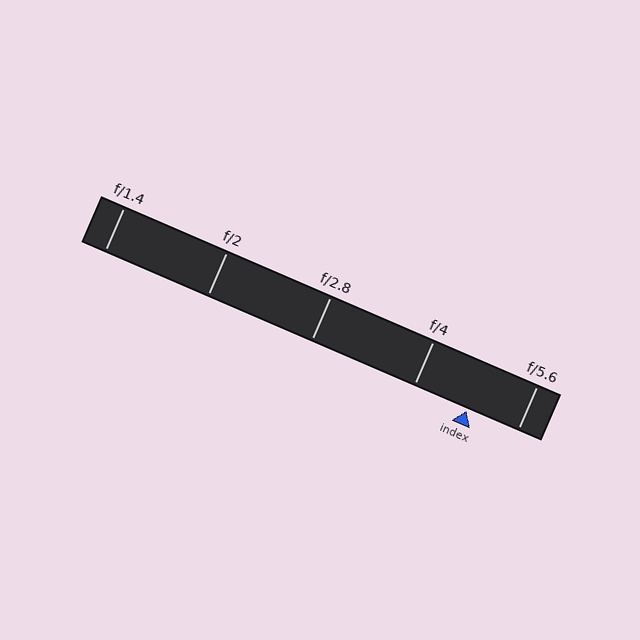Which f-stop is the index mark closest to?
The index mark is closest to f/5.6.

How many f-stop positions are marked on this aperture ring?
There are 5 f-stop positions marked.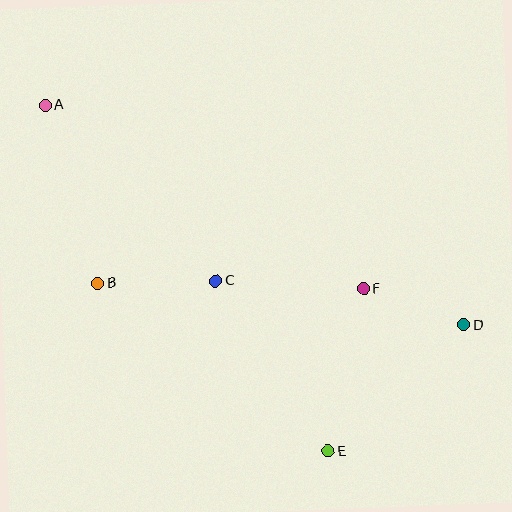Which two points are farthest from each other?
Points A and D are farthest from each other.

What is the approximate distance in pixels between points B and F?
The distance between B and F is approximately 266 pixels.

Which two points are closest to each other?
Points D and F are closest to each other.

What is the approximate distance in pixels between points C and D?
The distance between C and D is approximately 251 pixels.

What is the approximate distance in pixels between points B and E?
The distance between B and E is approximately 285 pixels.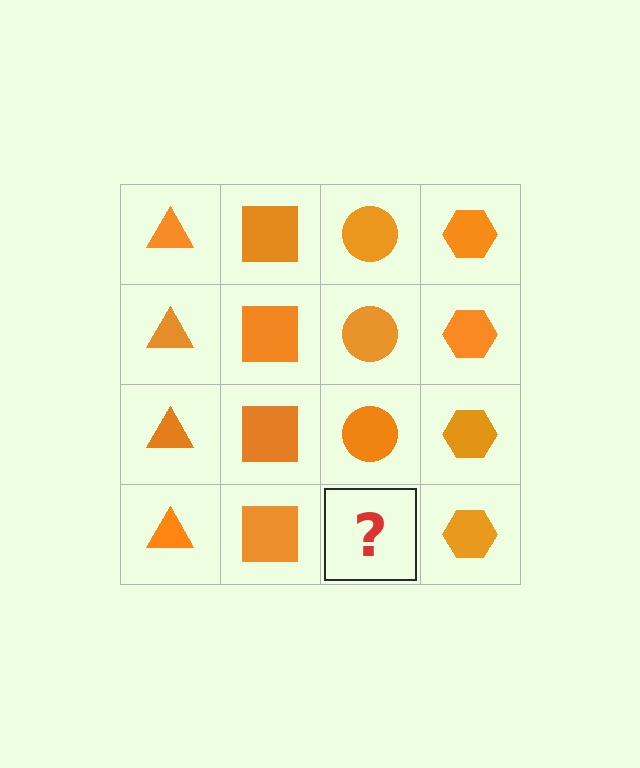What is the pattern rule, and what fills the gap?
The rule is that each column has a consistent shape. The gap should be filled with an orange circle.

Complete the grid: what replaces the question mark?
The question mark should be replaced with an orange circle.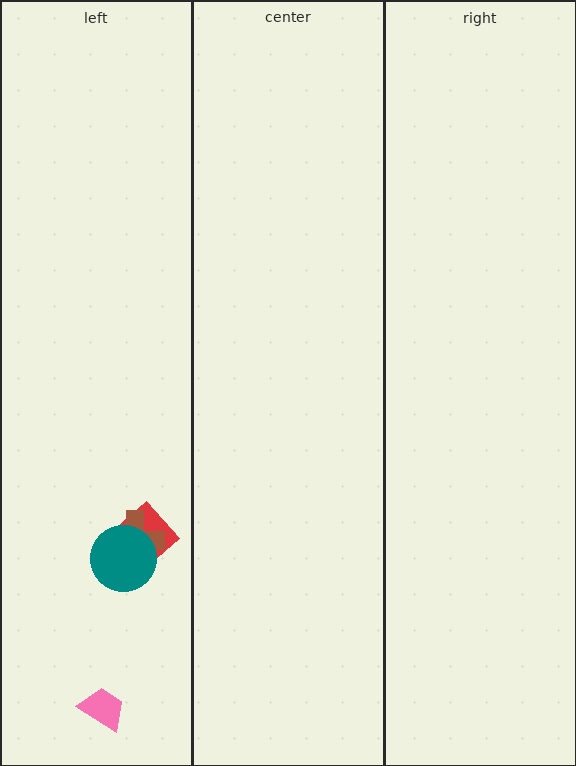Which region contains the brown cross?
The left region.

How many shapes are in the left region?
4.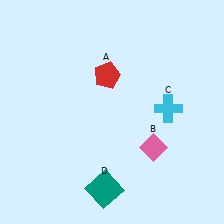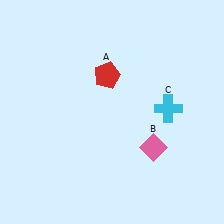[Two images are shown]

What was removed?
The teal square (D) was removed in Image 2.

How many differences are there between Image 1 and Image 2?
There is 1 difference between the two images.